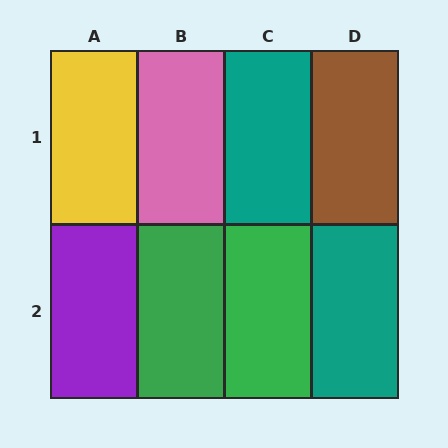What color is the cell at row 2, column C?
Green.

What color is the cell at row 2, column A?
Purple.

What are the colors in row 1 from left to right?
Yellow, pink, teal, brown.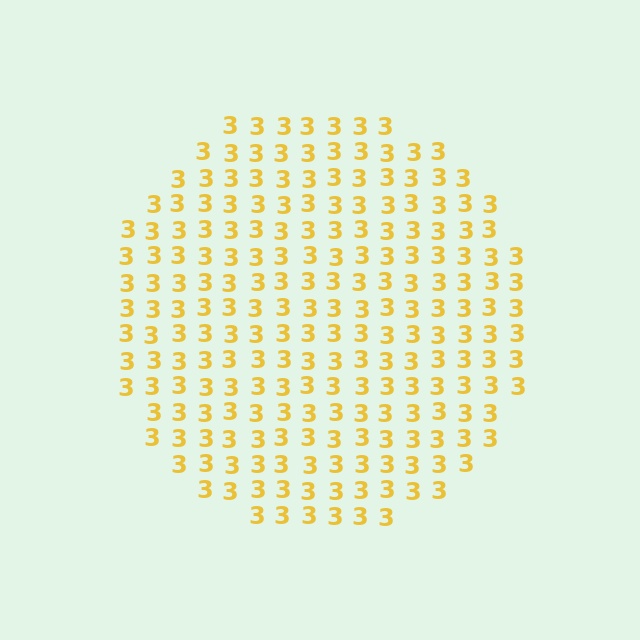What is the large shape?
The large shape is a circle.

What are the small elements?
The small elements are digit 3's.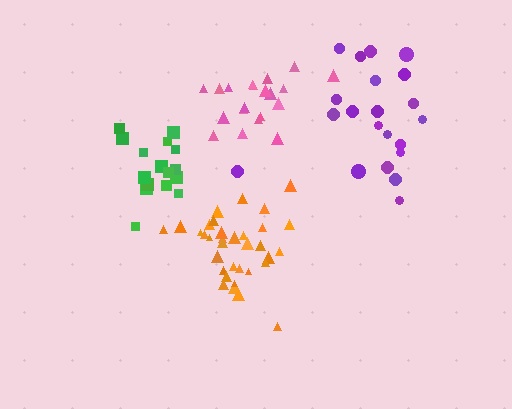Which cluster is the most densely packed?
Orange.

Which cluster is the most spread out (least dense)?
Purple.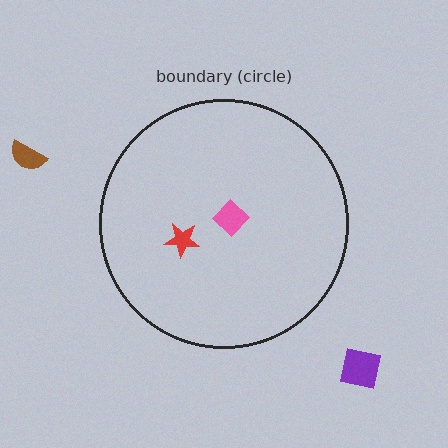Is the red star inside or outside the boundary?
Inside.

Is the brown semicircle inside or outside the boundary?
Outside.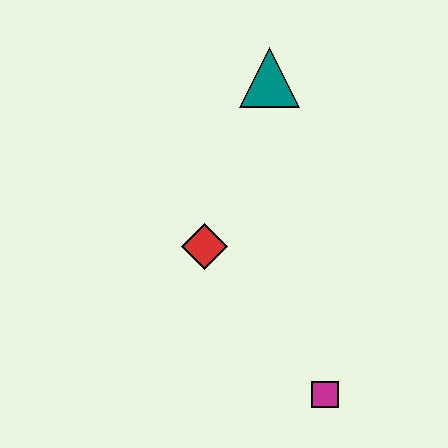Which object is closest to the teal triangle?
The red diamond is closest to the teal triangle.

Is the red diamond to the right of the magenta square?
No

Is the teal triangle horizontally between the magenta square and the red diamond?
Yes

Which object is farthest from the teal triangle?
The magenta square is farthest from the teal triangle.